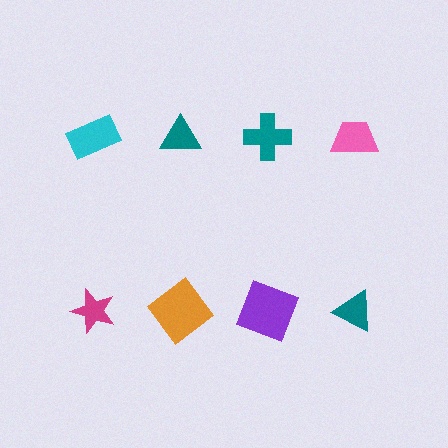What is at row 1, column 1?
A cyan rectangle.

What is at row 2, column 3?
A purple square.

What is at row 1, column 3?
A teal cross.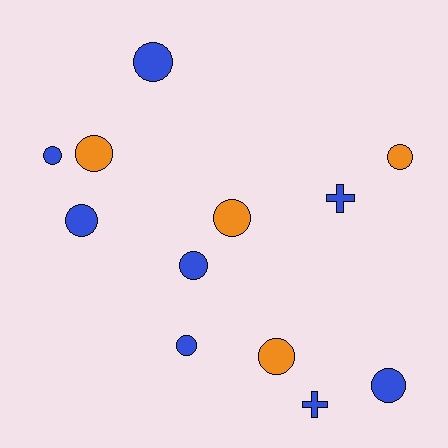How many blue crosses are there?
There are 2 blue crosses.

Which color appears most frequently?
Blue, with 8 objects.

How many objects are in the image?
There are 12 objects.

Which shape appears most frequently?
Circle, with 10 objects.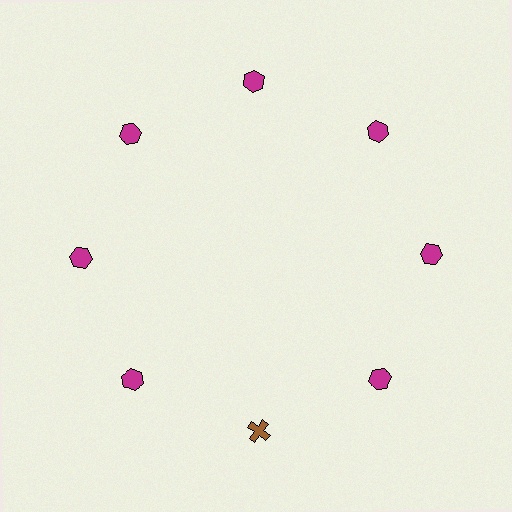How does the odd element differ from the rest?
It differs in both color (brown instead of magenta) and shape (cross instead of hexagon).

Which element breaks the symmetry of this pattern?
The brown cross at roughly the 6 o'clock position breaks the symmetry. All other shapes are magenta hexagons.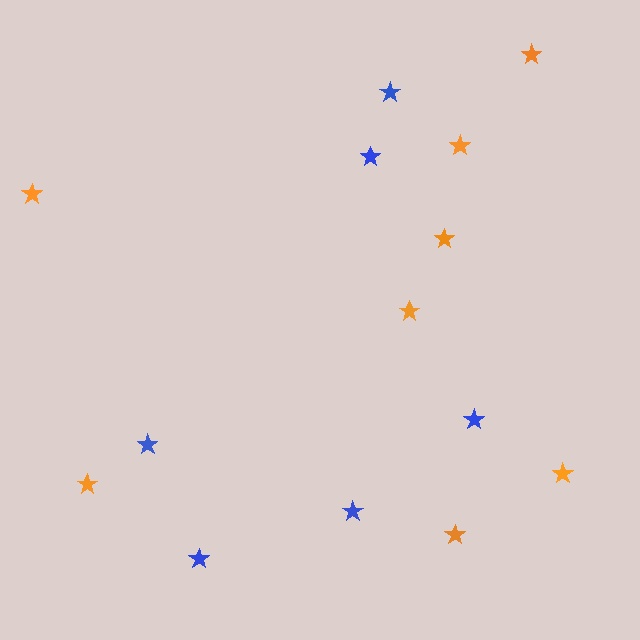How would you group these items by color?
There are 2 groups: one group of blue stars (6) and one group of orange stars (8).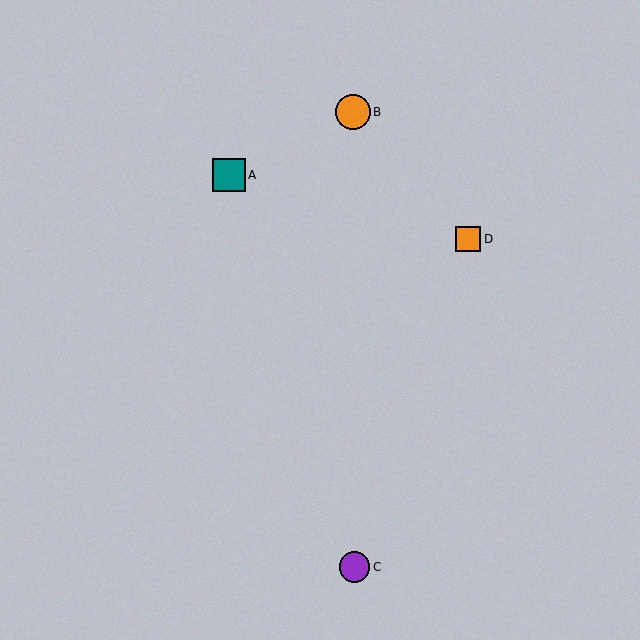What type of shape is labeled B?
Shape B is an orange circle.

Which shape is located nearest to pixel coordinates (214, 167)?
The teal square (labeled A) at (229, 175) is nearest to that location.